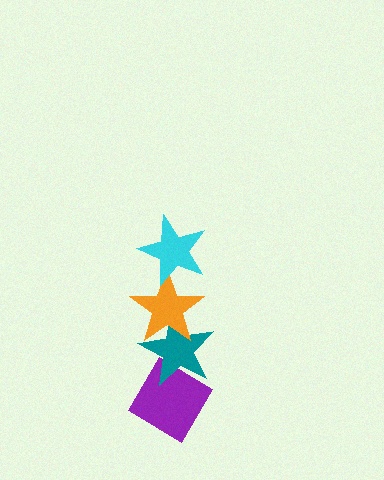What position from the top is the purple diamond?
The purple diamond is 4th from the top.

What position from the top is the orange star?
The orange star is 2nd from the top.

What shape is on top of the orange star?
The cyan star is on top of the orange star.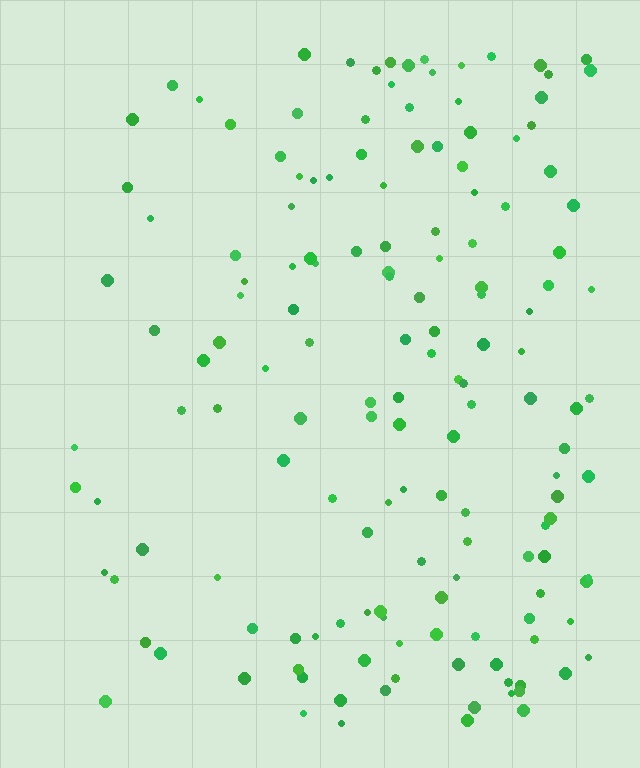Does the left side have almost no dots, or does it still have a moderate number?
Still a moderate number, just noticeably fewer than the right.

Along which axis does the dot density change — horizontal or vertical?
Horizontal.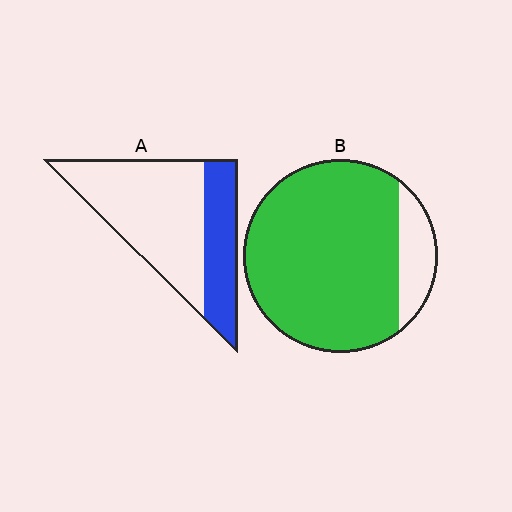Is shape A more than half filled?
No.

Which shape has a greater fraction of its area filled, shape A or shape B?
Shape B.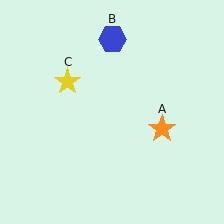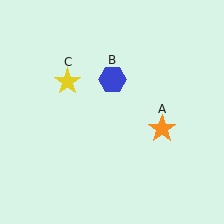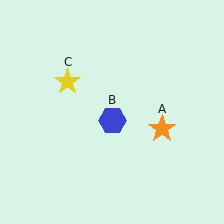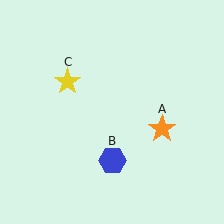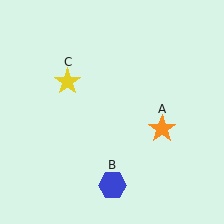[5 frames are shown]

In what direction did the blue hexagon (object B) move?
The blue hexagon (object B) moved down.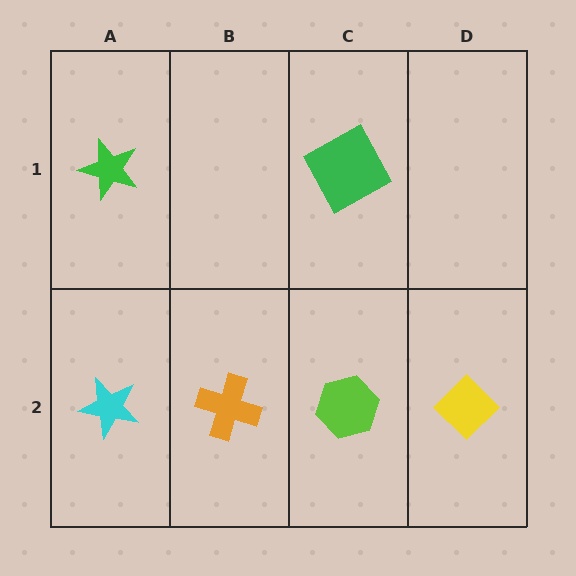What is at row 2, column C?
A lime hexagon.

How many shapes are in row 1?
2 shapes.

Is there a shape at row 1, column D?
No, that cell is empty.